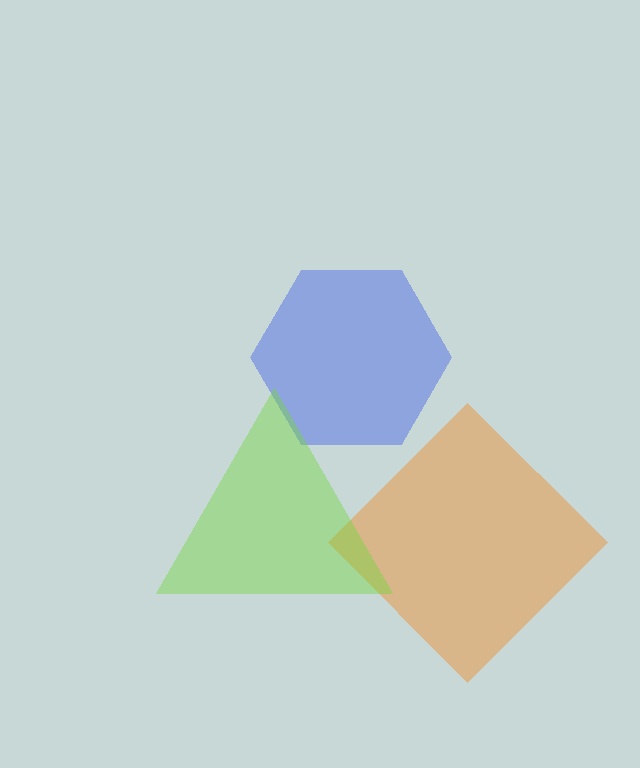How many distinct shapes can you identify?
There are 3 distinct shapes: an orange diamond, a blue hexagon, a lime triangle.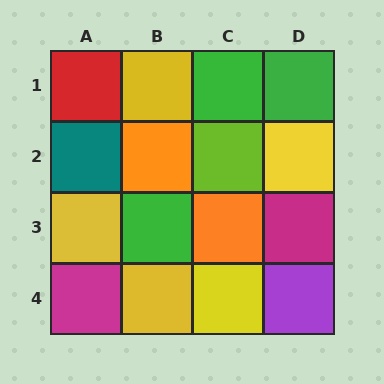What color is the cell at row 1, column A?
Red.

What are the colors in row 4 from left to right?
Magenta, yellow, yellow, purple.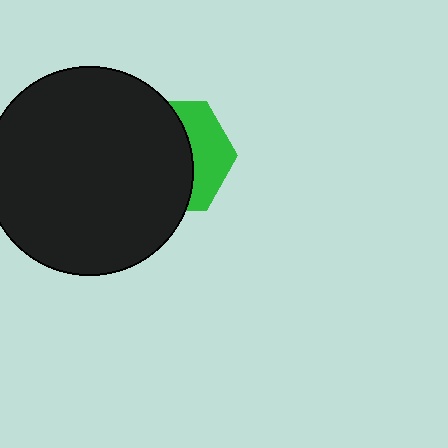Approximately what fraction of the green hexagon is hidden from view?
Roughly 64% of the green hexagon is hidden behind the black circle.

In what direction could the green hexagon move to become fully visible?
The green hexagon could move right. That would shift it out from behind the black circle entirely.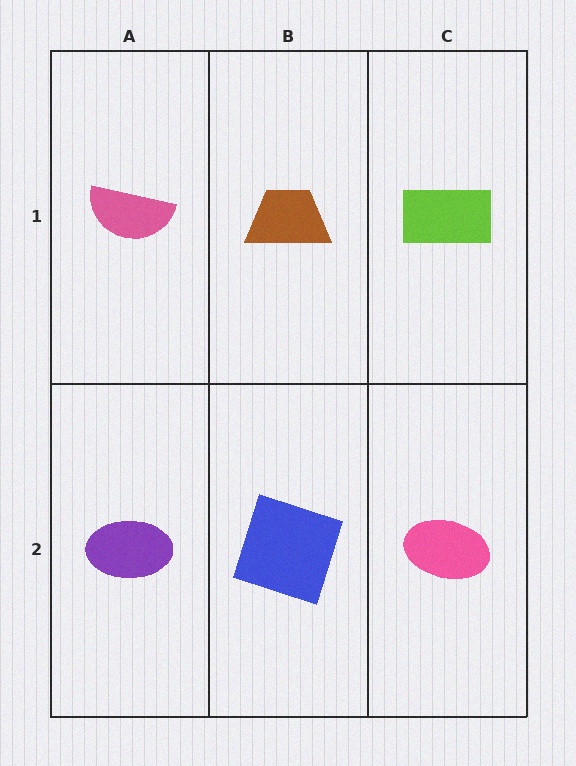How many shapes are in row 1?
3 shapes.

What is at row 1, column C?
A lime rectangle.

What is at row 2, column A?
A purple ellipse.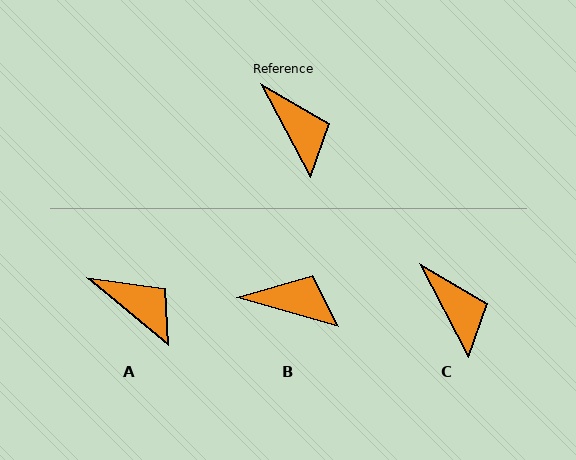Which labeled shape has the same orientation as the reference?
C.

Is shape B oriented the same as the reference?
No, it is off by about 46 degrees.